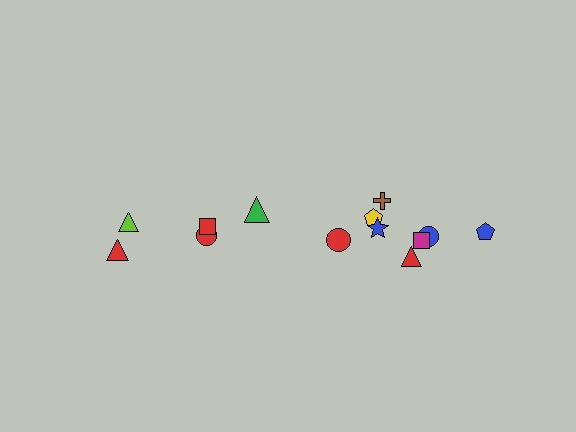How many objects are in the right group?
There are 8 objects.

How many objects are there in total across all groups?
There are 13 objects.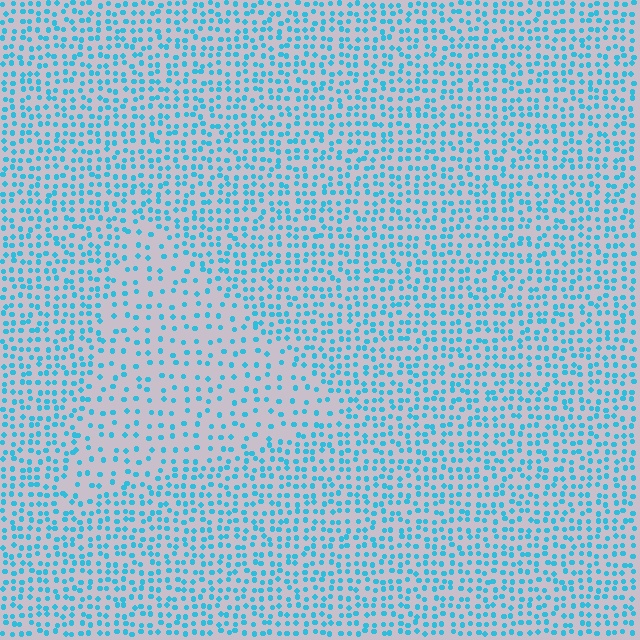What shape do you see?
I see a triangle.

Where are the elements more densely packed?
The elements are more densely packed outside the triangle boundary.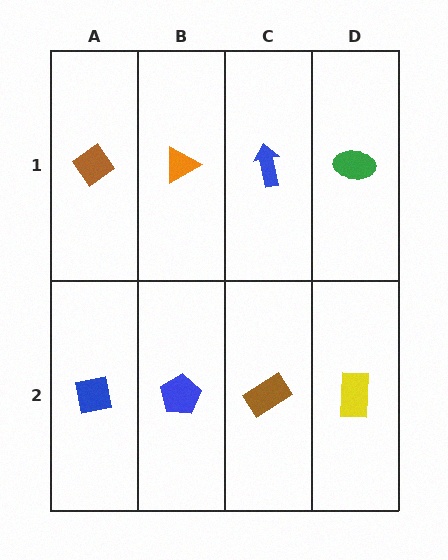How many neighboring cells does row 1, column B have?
3.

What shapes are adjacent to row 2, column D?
A green ellipse (row 1, column D), a brown rectangle (row 2, column C).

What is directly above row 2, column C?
A blue arrow.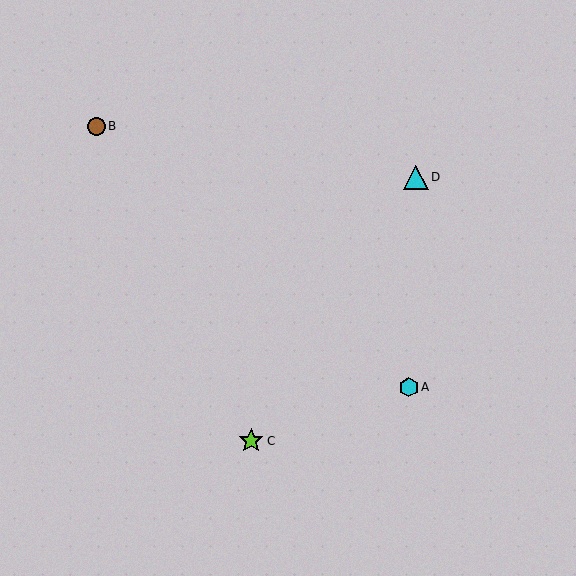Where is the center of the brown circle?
The center of the brown circle is at (96, 126).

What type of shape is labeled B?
Shape B is a brown circle.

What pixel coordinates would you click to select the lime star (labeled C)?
Click at (251, 441) to select the lime star C.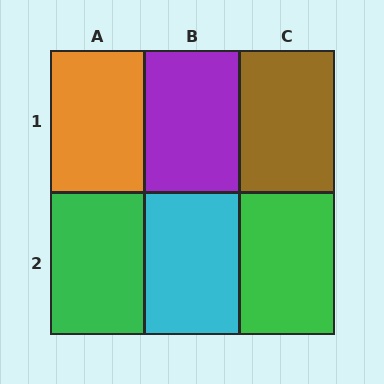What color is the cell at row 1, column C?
Brown.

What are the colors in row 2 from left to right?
Green, cyan, green.